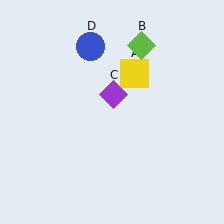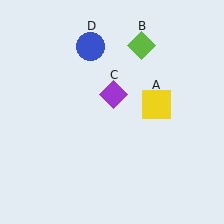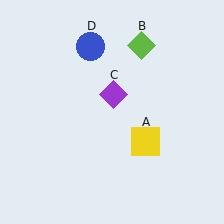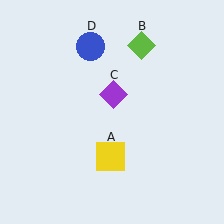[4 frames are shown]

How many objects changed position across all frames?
1 object changed position: yellow square (object A).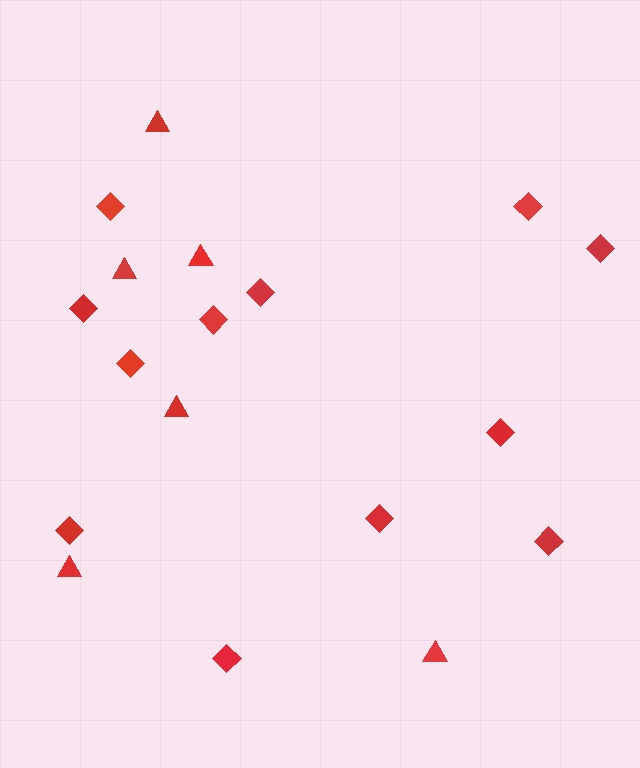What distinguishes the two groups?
There are 2 groups: one group of diamonds (12) and one group of triangles (6).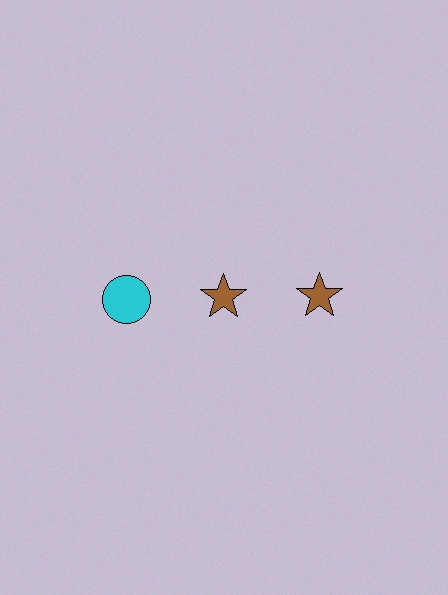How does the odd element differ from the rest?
It differs in both color (cyan instead of brown) and shape (circle instead of star).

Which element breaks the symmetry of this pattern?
The cyan circle in the top row, leftmost column breaks the symmetry. All other shapes are brown stars.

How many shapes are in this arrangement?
There are 3 shapes arranged in a grid pattern.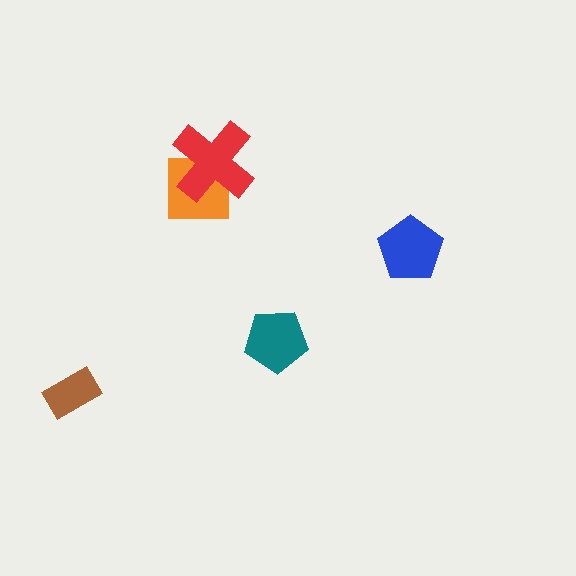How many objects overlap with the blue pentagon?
0 objects overlap with the blue pentagon.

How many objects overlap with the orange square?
1 object overlaps with the orange square.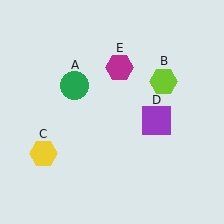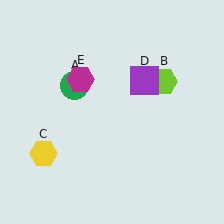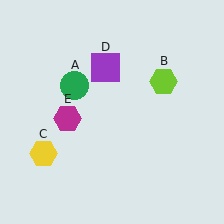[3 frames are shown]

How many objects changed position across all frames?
2 objects changed position: purple square (object D), magenta hexagon (object E).